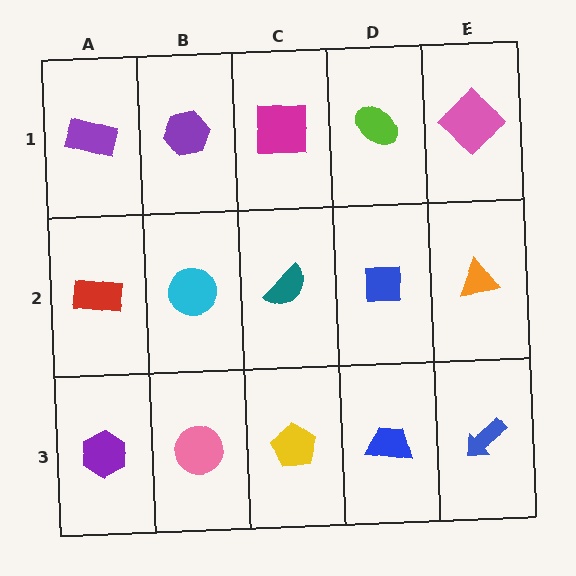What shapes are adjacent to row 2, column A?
A purple rectangle (row 1, column A), a purple hexagon (row 3, column A), a cyan circle (row 2, column B).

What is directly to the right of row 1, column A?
A purple hexagon.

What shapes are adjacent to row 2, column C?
A magenta square (row 1, column C), a yellow pentagon (row 3, column C), a cyan circle (row 2, column B), a blue square (row 2, column D).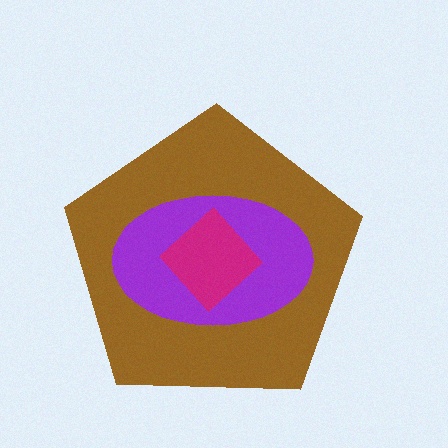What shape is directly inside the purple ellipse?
The magenta diamond.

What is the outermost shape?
The brown pentagon.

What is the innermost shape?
The magenta diamond.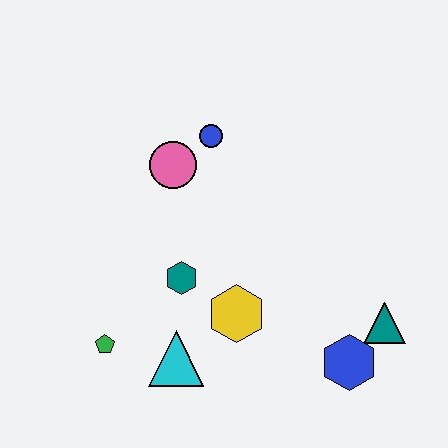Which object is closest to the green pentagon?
The cyan triangle is closest to the green pentagon.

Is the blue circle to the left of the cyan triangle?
No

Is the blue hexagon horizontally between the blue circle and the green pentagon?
No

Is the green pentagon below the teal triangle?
Yes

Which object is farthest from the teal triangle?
The green pentagon is farthest from the teal triangle.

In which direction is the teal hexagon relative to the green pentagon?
The teal hexagon is to the right of the green pentagon.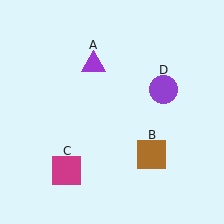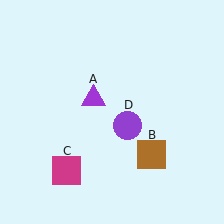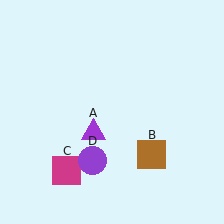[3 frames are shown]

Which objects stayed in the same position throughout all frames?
Brown square (object B) and magenta square (object C) remained stationary.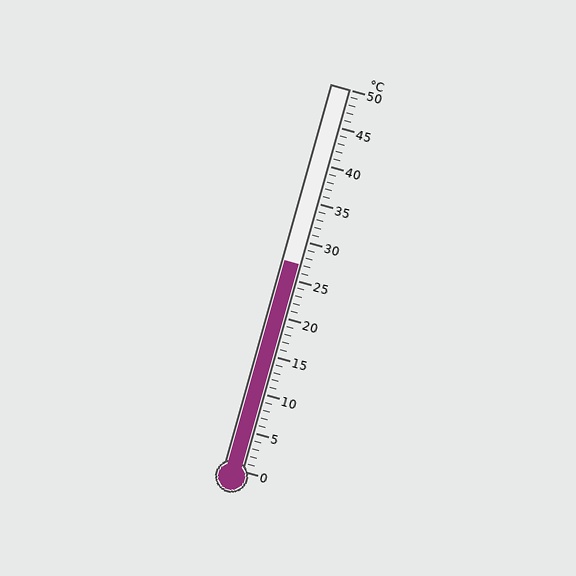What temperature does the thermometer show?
The thermometer shows approximately 27°C.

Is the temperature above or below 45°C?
The temperature is below 45°C.